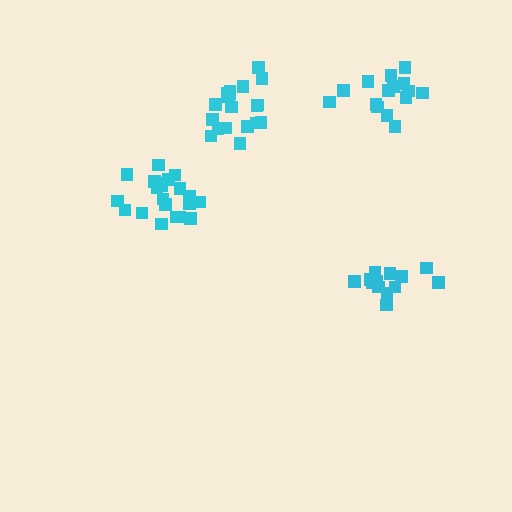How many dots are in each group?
Group 1: 19 dots, Group 2: 21 dots, Group 3: 15 dots, Group 4: 15 dots (70 total).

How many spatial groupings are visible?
There are 4 spatial groupings.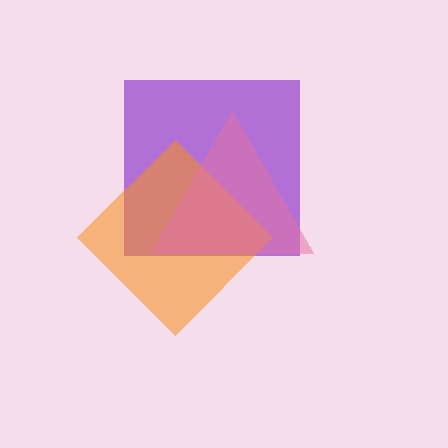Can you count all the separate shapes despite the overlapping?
Yes, there are 3 separate shapes.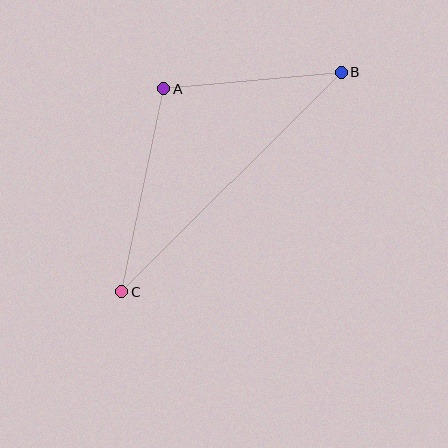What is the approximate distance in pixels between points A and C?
The distance between A and C is approximately 207 pixels.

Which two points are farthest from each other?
Points B and C are farthest from each other.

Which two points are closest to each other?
Points A and B are closest to each other.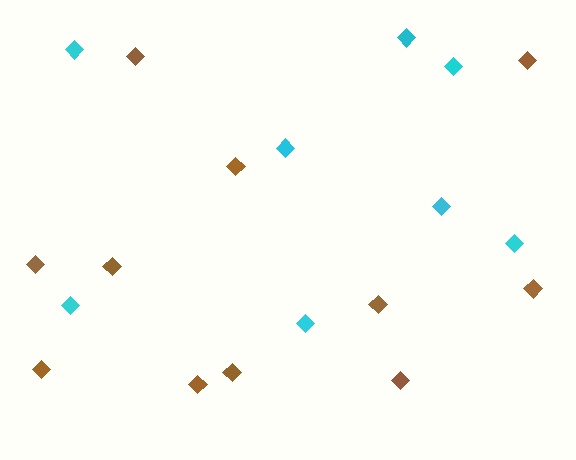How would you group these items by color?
There are 2 groups: one group of brown diamonds (11) and one group of cyan diamonds (8).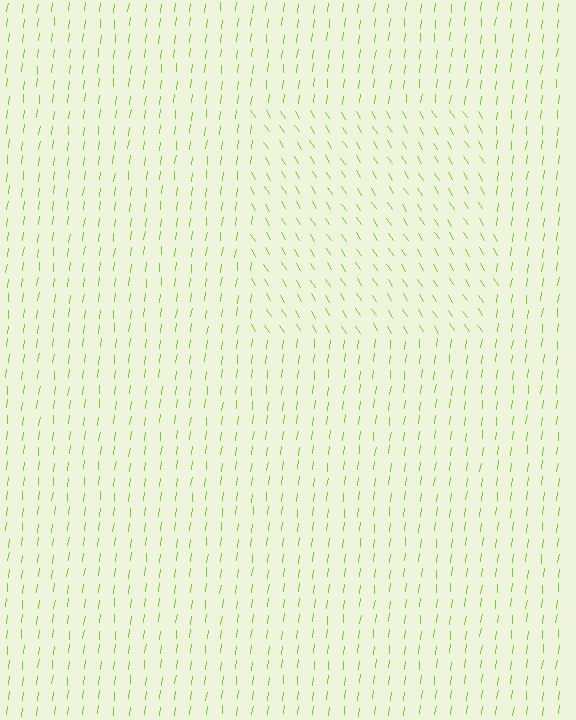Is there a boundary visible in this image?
Yes, there is a texture boundary formed by a change in line orientation.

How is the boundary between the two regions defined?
The boundary is defined purely by a change in line orientation (approximately 40 degrees difference). All lines are the same color and thickness.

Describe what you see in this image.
The image is filled with small lime line segments. A rectangle region in the image has lines oriented differently from the surrounding lines, creating a visible texture boundary.